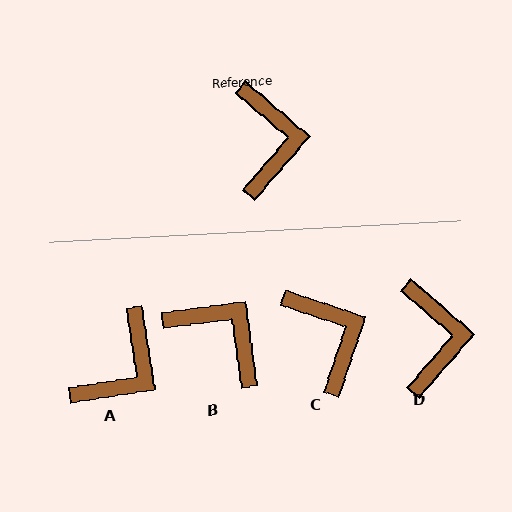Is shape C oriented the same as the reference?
No, it is off by about 23 degrees.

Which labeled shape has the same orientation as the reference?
D.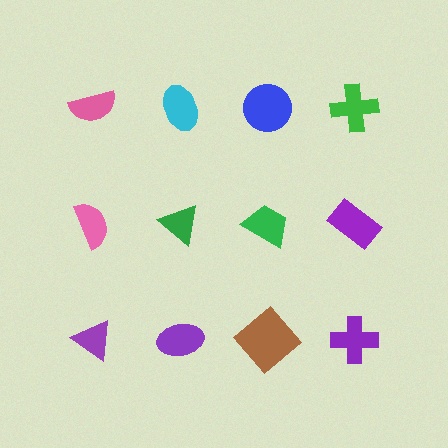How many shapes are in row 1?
4 shapes.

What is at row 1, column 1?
A pink semicircle.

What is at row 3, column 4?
A purple cross.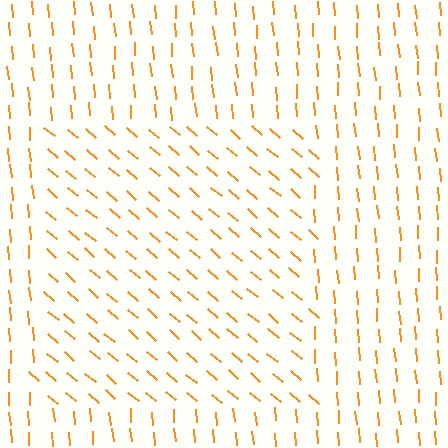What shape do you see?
I see a rectangle.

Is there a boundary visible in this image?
Yes, there is a texture boundary formed by a change in line orientation.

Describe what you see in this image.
The image is filled with small orange line segments. A rectangle region in the image has lines oriented differently from the surrounding lines, creating a visible texture boundary.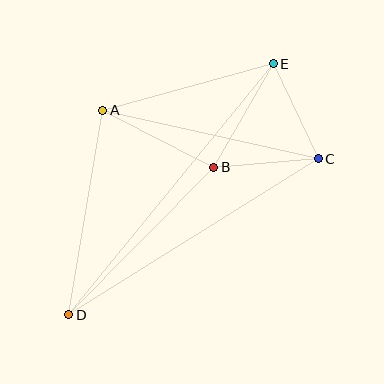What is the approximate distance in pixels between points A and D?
The distance between A and D is approximately 207 pixels.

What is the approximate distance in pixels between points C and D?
The distance between C and D is approximately 294 pixels.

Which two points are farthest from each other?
Points D and E are farthest from each other.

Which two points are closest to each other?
Points B and C are closest to each other.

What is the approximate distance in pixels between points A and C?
The distance between A and C is approximately 221 pixels.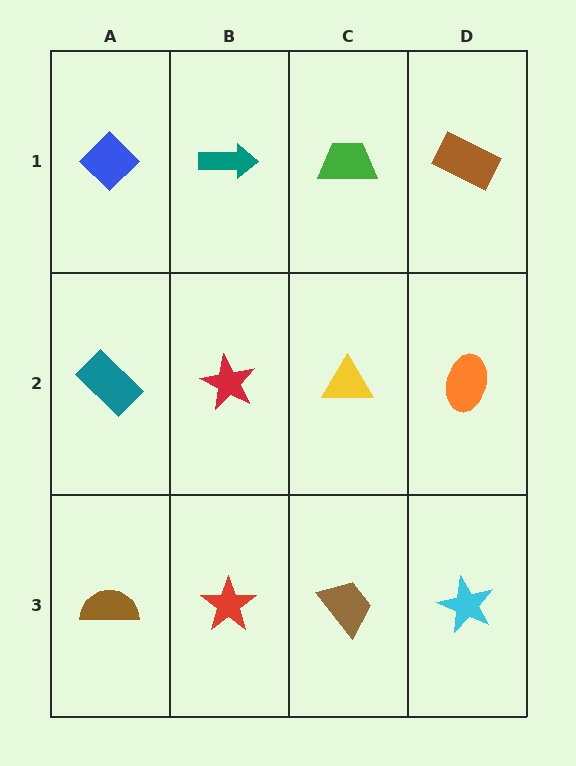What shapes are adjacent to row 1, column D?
An orange ellipse (row 2, column D), a green trapezoid (row 1, column C).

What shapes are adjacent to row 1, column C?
A yellow triangle (row 2, column C), a teal arrow (row 1, column B), a brown rectangle (row 1, column D).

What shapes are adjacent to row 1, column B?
A red star (row 2, column B), a blue diamond (row 1, column A), a green trapezoid (row 1, column C).